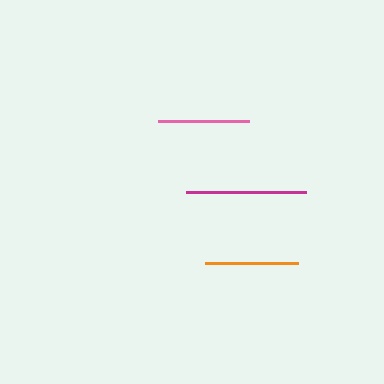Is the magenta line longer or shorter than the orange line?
The magenta line is longer than the orange line.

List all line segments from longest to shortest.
From longest to shortest: magenta, orange, pink.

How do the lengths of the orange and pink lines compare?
The orange and pink lines are approximately the same length.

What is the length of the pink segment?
The pink segment is approximately 91 pixels long.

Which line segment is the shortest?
The pink line is the shortest at approximately 91 pixels.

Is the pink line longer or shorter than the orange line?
The orange line is longer than the pink line.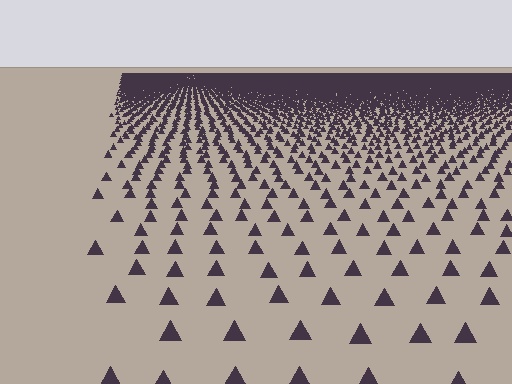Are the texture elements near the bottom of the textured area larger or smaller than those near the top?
Larger. Near the bottom, elements are closer to the viewer and appear at a bigger on-screen size.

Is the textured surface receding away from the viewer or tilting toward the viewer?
The surface is receding away from the viewer. Texture elements get smaller and denser toward the top.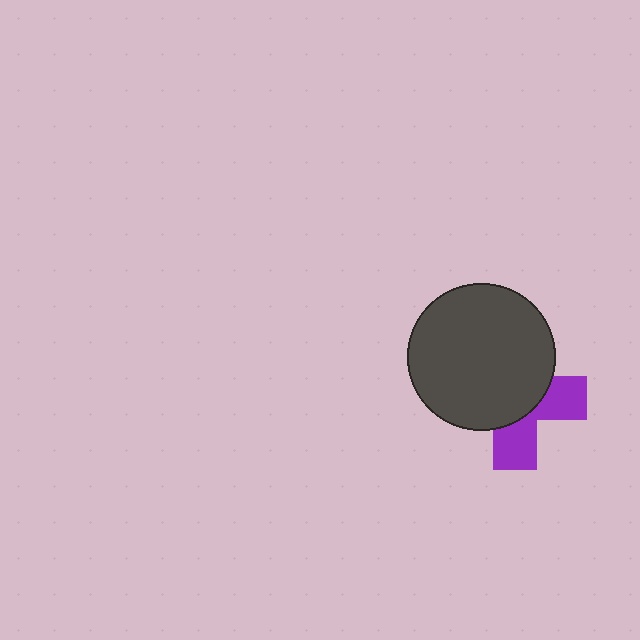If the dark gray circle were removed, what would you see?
You would see the complete purple cross.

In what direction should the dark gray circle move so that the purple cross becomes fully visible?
The dark gray circle should move toward the upper-left. That is the shortest direction to clear the overlap and leave the purple cross fully visible.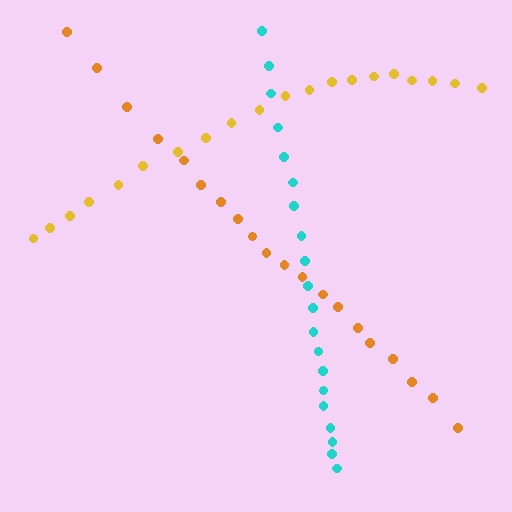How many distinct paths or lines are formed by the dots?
There are 3 distinct paths.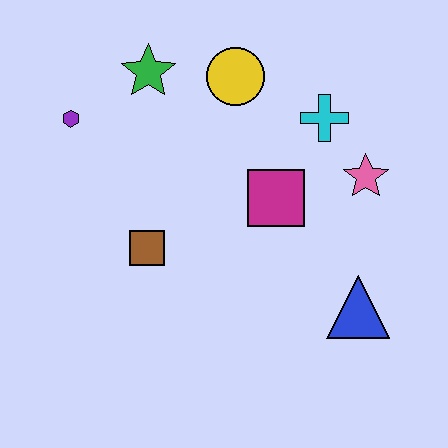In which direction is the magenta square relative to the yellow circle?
The magenta square is below the yellow circle.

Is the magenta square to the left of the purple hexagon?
No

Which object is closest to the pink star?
The cyan cross is closest to the pink star.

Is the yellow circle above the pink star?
Yes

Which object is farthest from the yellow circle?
The blue triangle is farthest from the yellow circle.